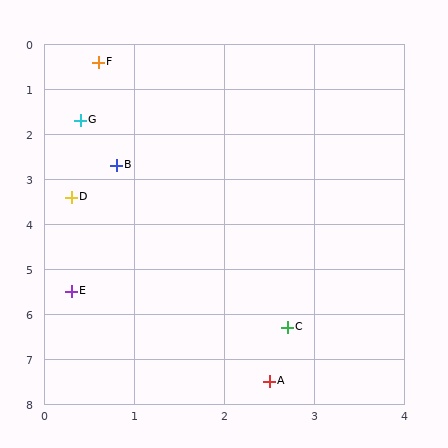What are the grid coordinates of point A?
Point A is at approximately (2.5, 7.5).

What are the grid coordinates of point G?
Point G is at approximately (0.4, 1.7).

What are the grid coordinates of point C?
Point C is at approximately (2.7, 6.3).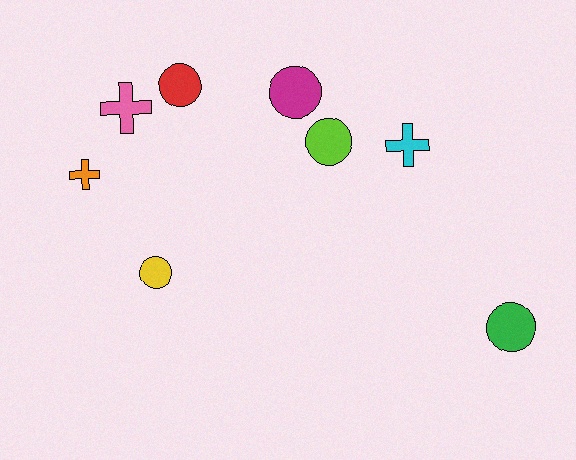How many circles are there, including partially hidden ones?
There are 5 circles.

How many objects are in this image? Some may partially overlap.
There are 8 objects.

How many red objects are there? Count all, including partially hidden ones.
There is 1 red object.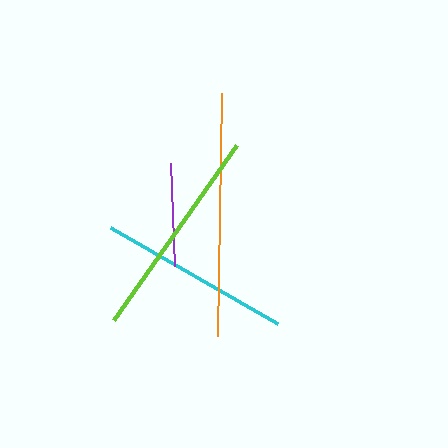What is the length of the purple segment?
The purple segment is approximately 104 pixels long.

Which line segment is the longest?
The orange line is the longest at approximately 243 pixels.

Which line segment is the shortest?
The purple line is the shortest at approximately 104 pixels.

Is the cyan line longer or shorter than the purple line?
The cyan line is longer than the purple line.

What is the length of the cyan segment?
The cyan segment is approximately 192 pixels long.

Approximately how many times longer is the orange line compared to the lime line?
The orange line is approximately 1.1 times the length of the lime line.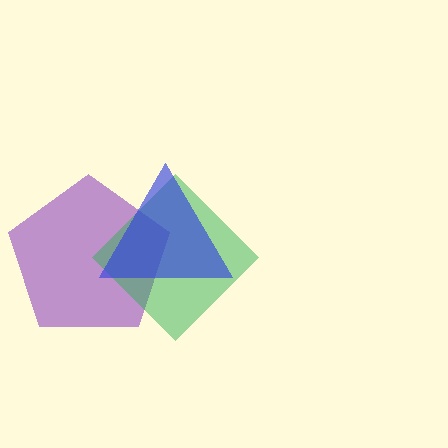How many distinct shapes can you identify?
There are 3 distinct shapes: a purple pentagon, a green diamond, a blue triangle.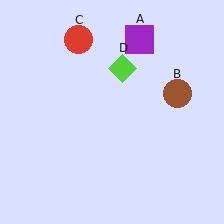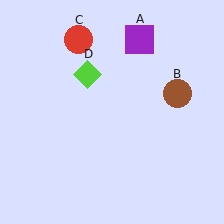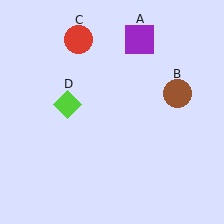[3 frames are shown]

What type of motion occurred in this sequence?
The lime diamond (object D) rotated counterclockwise around the center of the scene.